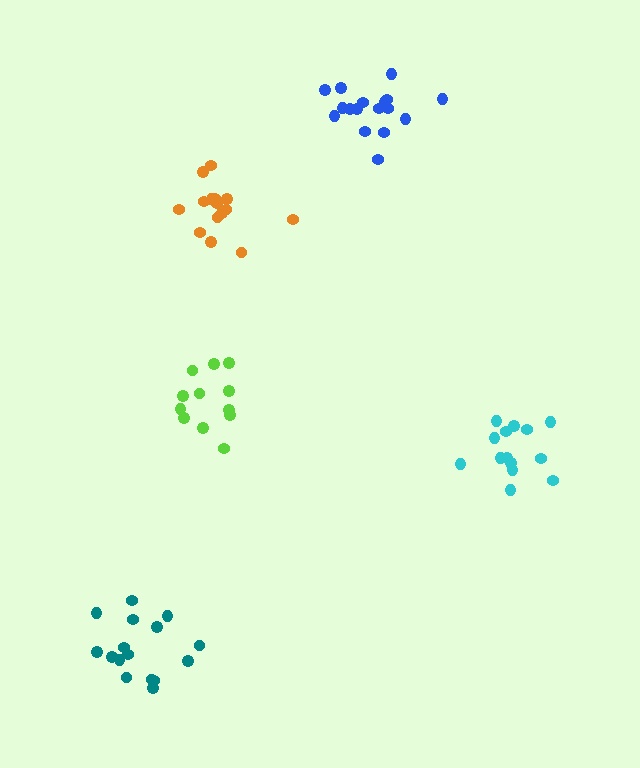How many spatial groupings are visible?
There are 5 spatial groupings.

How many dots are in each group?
Group 1: 14 dots, Group 2: 15 dots, Group 3: 17 dots, Group 4: 12 dots, Group 5: 16 dots (74 total).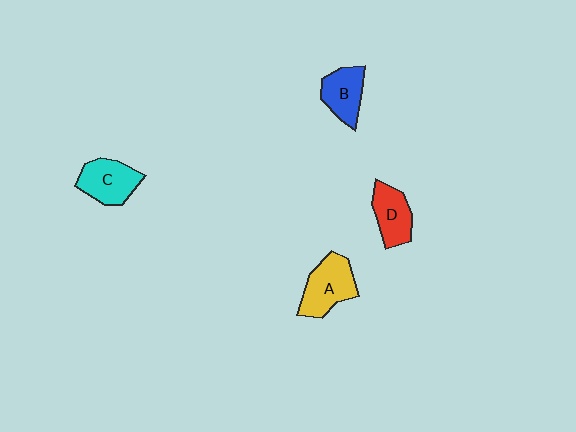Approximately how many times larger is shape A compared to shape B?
Approximately 1.3 times.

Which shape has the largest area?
Shape A (yellow).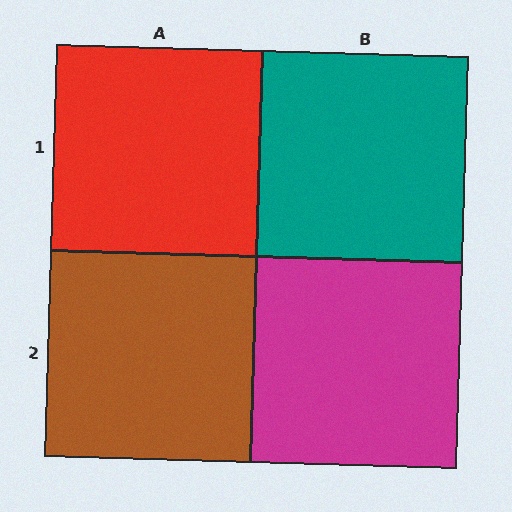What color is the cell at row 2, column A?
Brown.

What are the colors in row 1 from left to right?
Red, teal.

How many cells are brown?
1 cell is brown.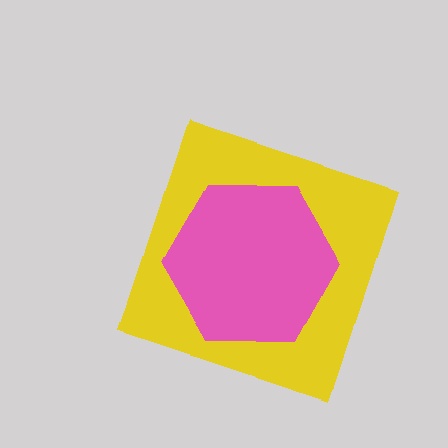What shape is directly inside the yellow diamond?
The pink hexagon.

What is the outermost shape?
The yellow diamond.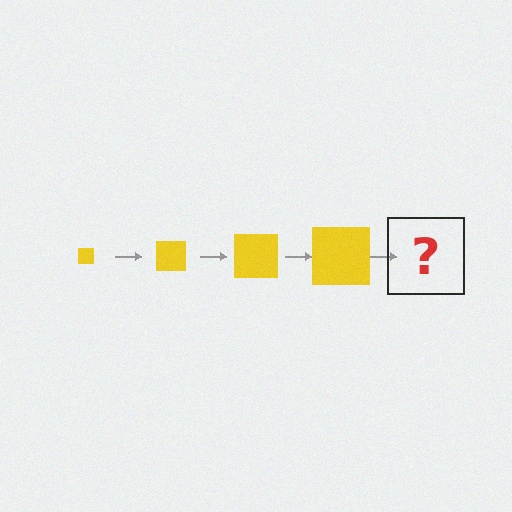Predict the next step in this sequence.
The next step is a yellow square, larger than the previous one.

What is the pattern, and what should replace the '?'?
The pattern is that the square gets progressively larger each step. The '?' should be a yellow square, larger than the previous one.